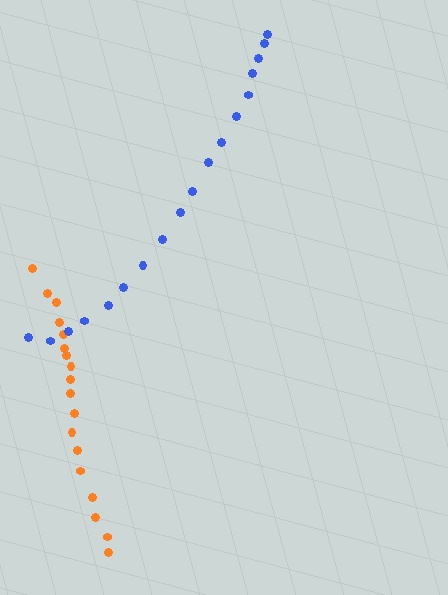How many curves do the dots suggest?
There are 2 distinct paths.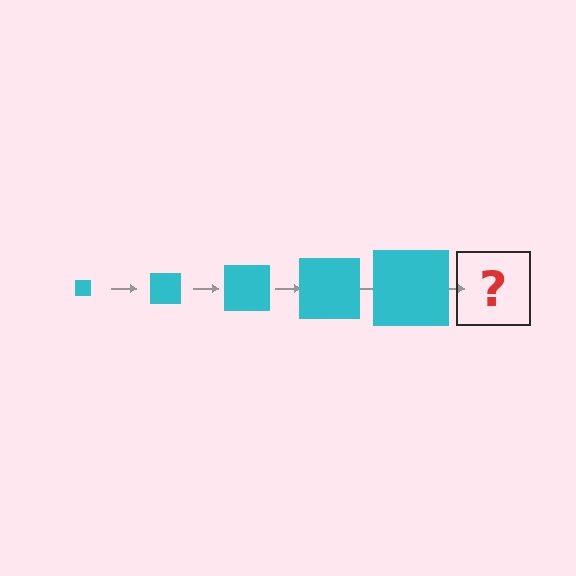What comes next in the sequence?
The next element should be a cyan square, larger than the previous one.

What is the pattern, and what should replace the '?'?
The pattern is that the square gets progressively larger each step. The '?' should be a cyan square, larger than the previous one.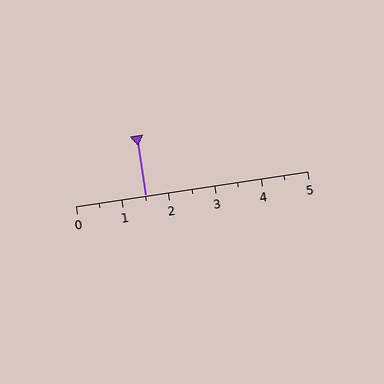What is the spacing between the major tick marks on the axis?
The major ticks are spaced 1 apart.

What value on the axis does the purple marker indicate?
The marker indicates approximately 1.5.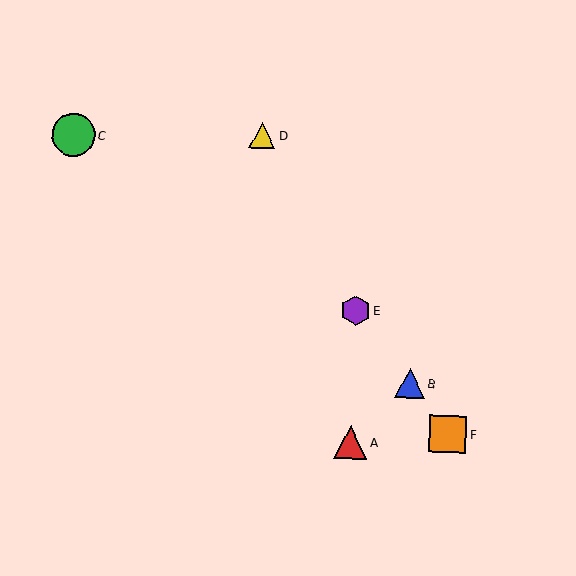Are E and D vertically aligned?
No, E is at x≈356 and D is at x≈262.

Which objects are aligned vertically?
Objects A, E are aligned vertically.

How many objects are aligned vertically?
2 objects (A, E) are aligned vertically.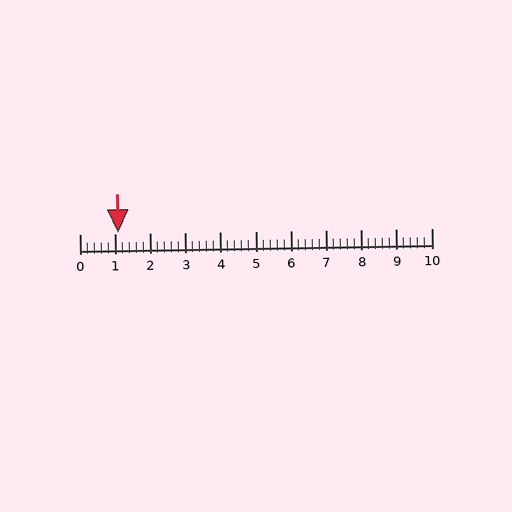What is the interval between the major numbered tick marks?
The major tick marks are spaced 1 units apart.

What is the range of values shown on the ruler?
The ruler shows values from 0 to 10.